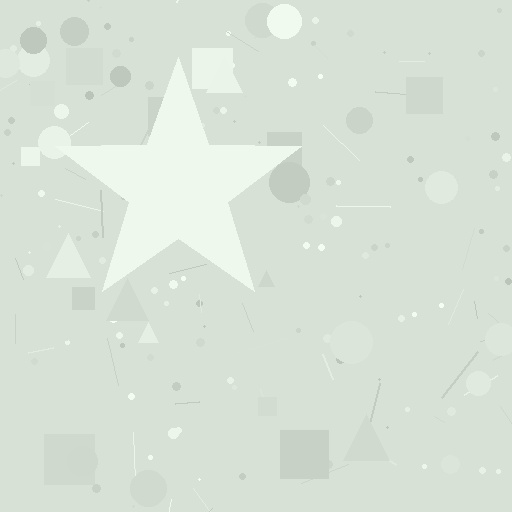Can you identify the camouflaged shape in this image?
The camouflaged shape is a star.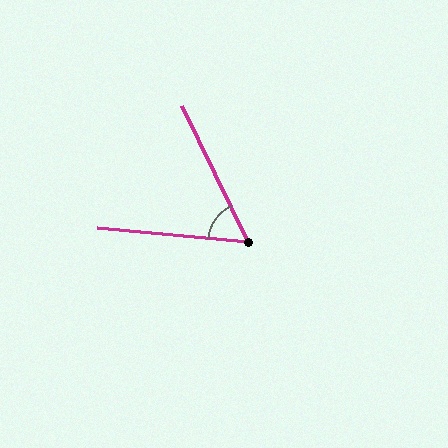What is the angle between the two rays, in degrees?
Approximately 59 degrees.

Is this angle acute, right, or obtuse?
It is acute.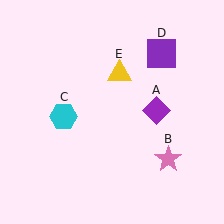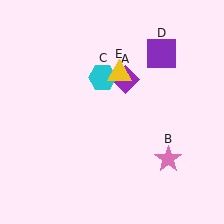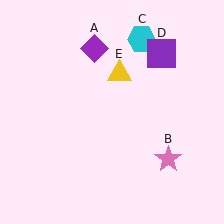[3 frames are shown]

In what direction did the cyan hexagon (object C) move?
The cyan hexagon (object C) moved up and to the right.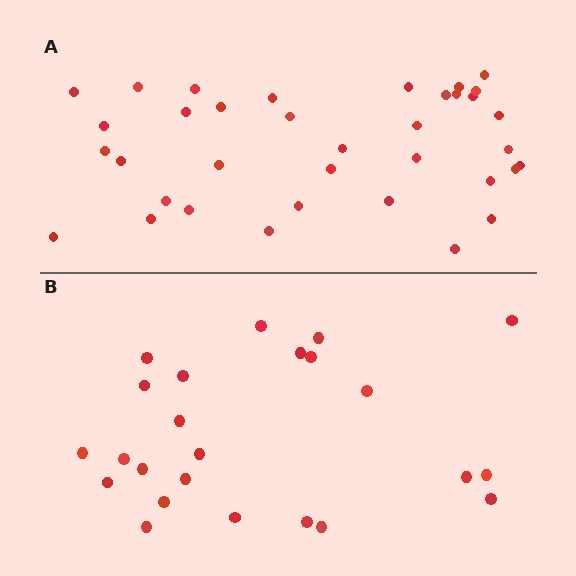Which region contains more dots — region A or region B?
Region A (the top region) has more dots.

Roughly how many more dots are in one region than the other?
Region A has roughly 12 or so more dots than region B.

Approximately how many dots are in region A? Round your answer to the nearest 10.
About 40 dots. (The exact count is 36, which rounds to 40.)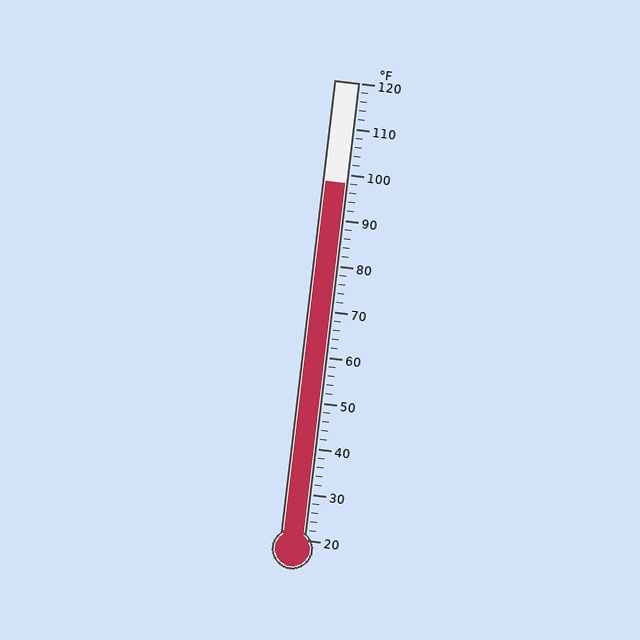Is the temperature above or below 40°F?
The temperature is above 40°F.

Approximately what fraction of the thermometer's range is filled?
The thermometer is filled to approximately 80% of its range.